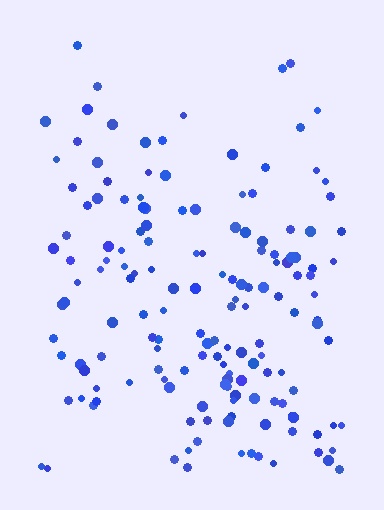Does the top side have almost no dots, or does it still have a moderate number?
Still a moderate number, just noticeably fewer than the bottom.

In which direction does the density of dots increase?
From top to bottom, with the bottom side densest.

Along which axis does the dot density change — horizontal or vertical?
Vertical.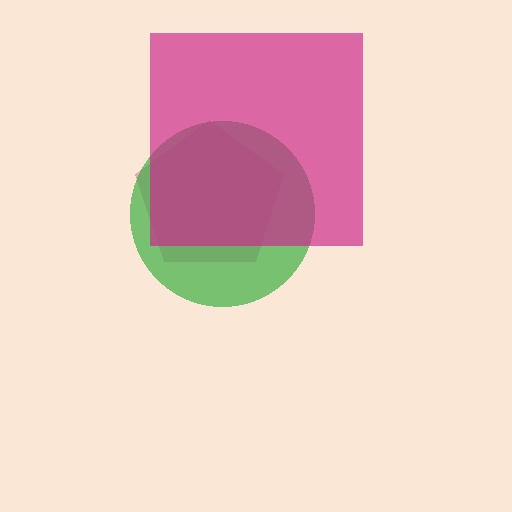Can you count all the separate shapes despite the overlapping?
Yes, there are 3 separate shapes.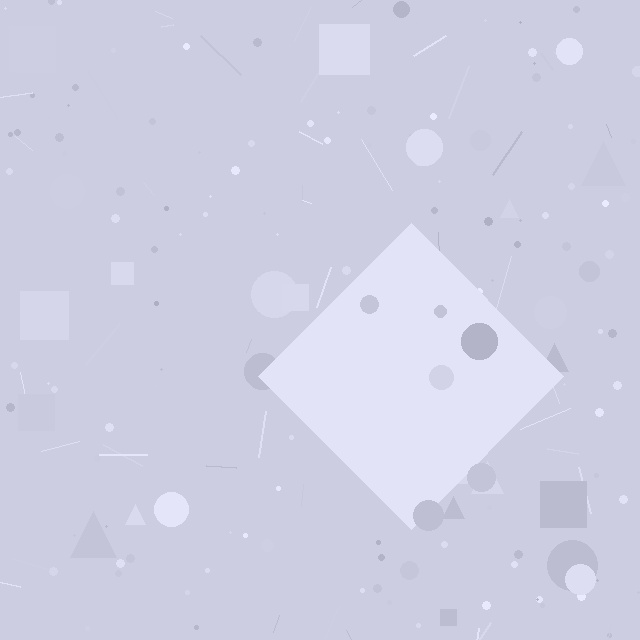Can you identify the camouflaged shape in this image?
The camouflaged shape is a diamond.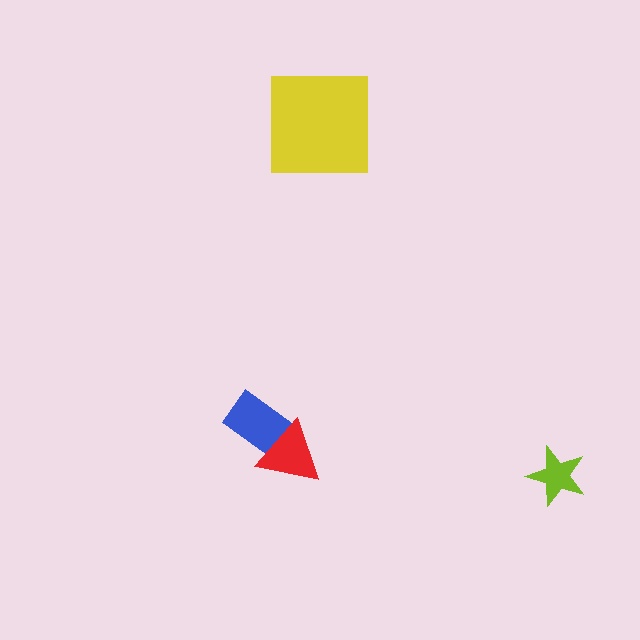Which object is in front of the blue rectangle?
The red triangle is in front of the blue rectangle.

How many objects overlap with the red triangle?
1 object overlaps with the red triangle.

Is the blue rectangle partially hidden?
Yes, it is partially covered by another shape.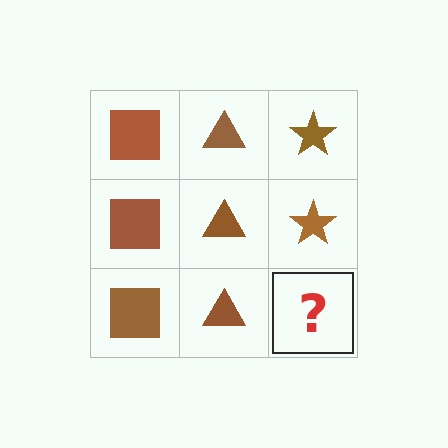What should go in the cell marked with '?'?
The missing cell should contain a brown star.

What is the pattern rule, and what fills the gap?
The rule is that each column has a consistent shape. The gap should be filled with a brown star.